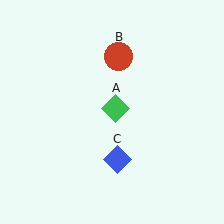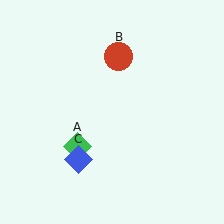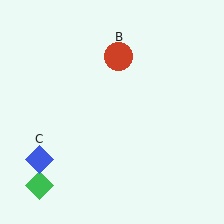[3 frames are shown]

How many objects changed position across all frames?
2 objects changed position: green diamond (object A), blue diamond (object C).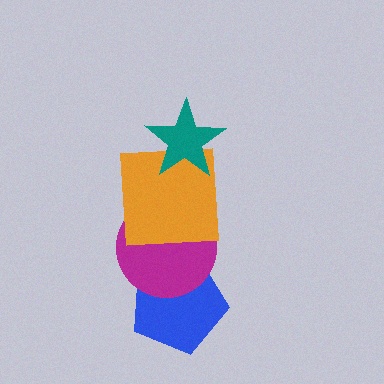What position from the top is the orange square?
The orange square is 2nd from the top.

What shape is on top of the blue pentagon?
The magenta circle is on top of the blue pentagon.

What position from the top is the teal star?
The teal star is 1st from the top.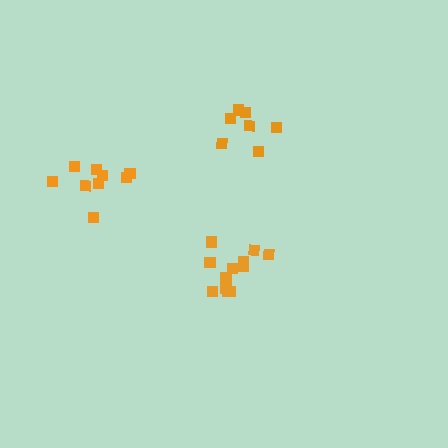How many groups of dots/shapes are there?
There are 3 groups.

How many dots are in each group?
Group 1: 7 dots, Group 2: 13 dots, Group 3: 9 dots (29 total).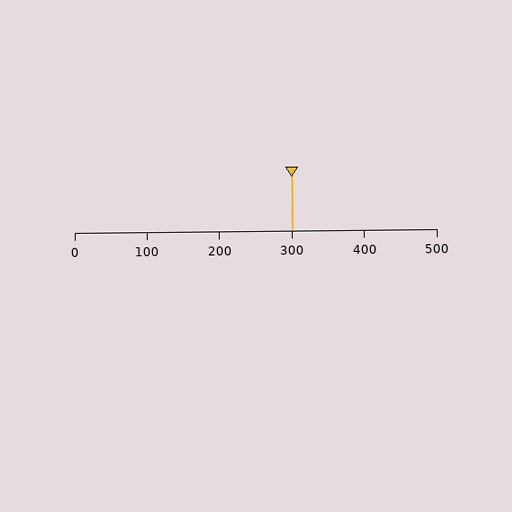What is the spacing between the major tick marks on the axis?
The major ticks are spaced 100 apart.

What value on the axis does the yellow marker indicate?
The marker indicates approximately 300.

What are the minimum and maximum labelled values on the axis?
The axis runs from 0 to 500.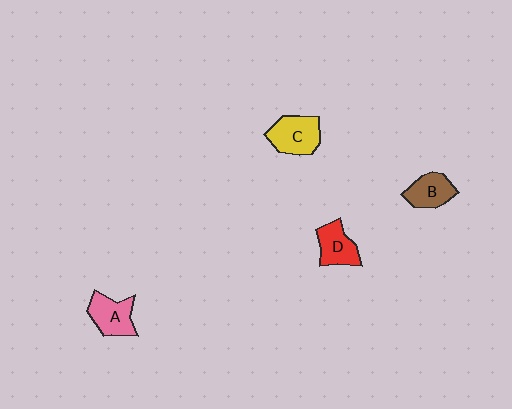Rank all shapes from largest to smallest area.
From largest to smallest: C (yellow), A (pink), D (red), B (brown).